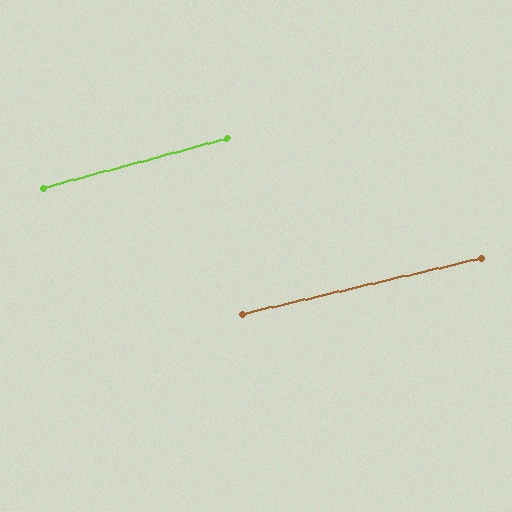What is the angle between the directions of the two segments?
Approximately 2 degrees.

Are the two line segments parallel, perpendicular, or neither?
Parallel — their directions differ by only 2.0°.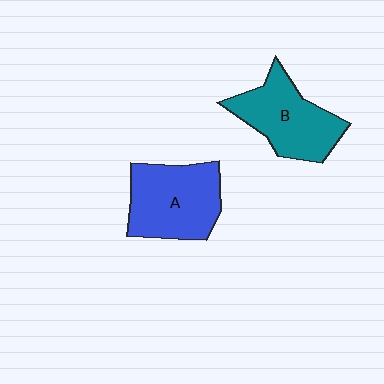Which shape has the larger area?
Shape A (blue).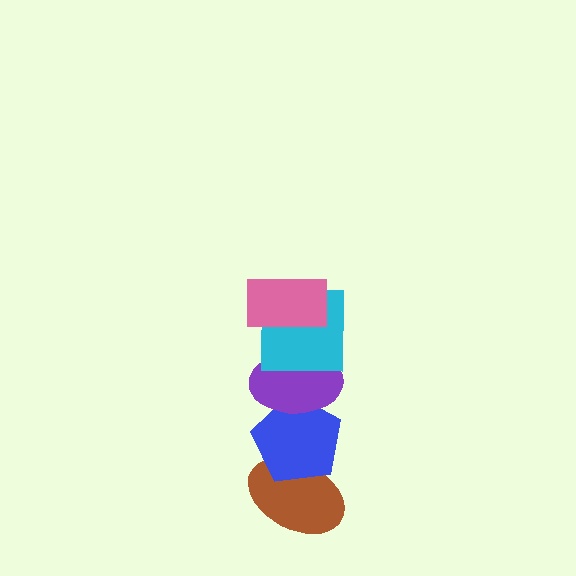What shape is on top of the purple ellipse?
The cyan square is on top of the purple ellipse.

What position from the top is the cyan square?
The cyan square is 2nd from the top.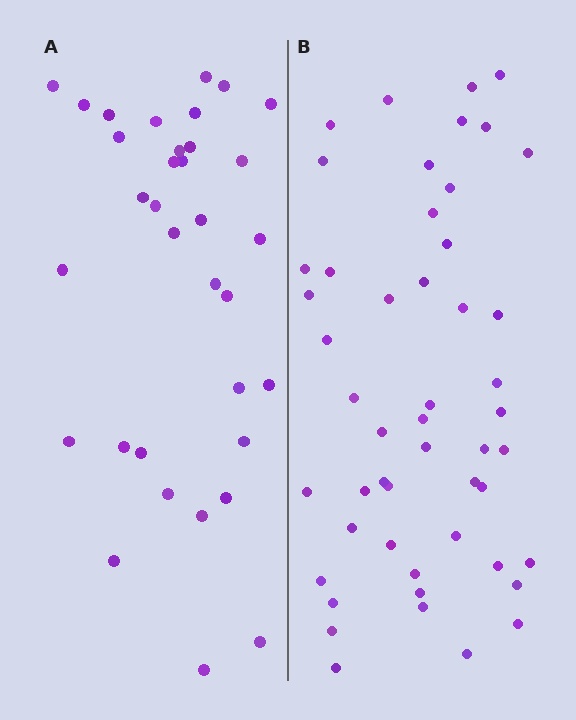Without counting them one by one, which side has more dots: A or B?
Region B (the right region) has more dots.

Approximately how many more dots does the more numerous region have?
Region B has approximately 15 more dots than region A.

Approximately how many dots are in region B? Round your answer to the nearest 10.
About 50 dots.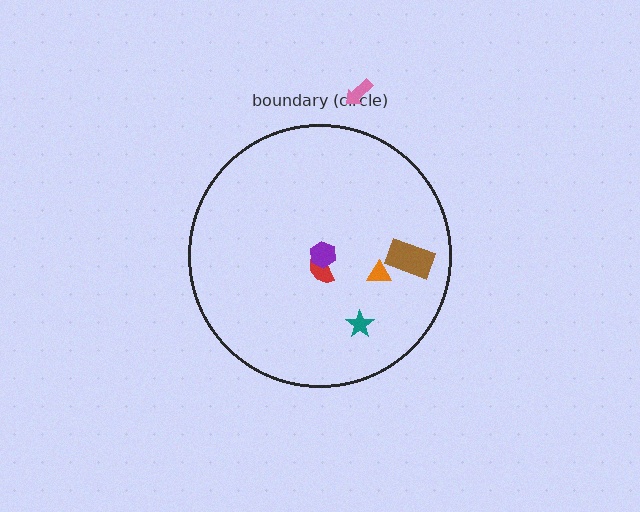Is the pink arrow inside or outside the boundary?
Outside.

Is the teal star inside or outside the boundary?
Inside.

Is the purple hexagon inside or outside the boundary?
Inside.